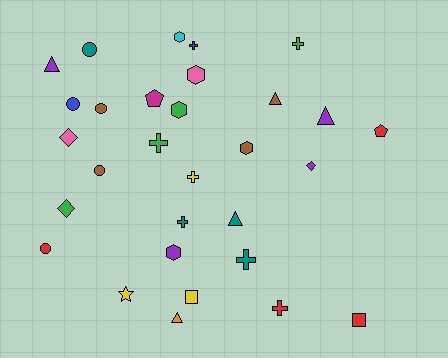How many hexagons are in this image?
There are 5 hexagons.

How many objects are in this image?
There are 30 objects.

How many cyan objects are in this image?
There is 1 cyan object.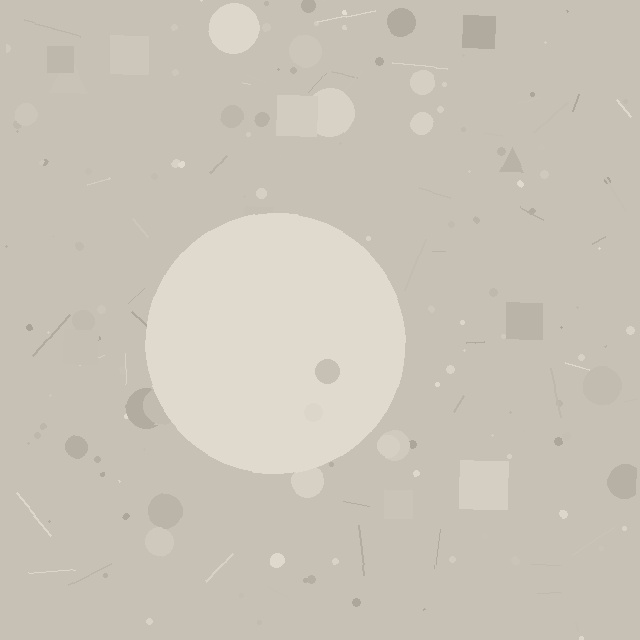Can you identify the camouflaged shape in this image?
The camouflaged shape is a circle.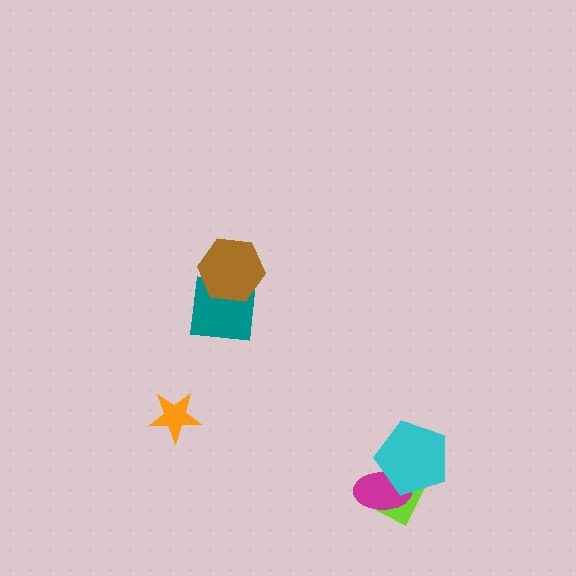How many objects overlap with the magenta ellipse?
2 objects overlap with the magenta ellipse.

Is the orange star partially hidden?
No, no other shape covers it.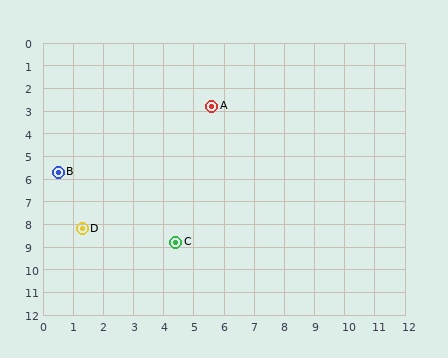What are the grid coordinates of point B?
Point B is at approximately (0.5, 5.7).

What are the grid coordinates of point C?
Point C is at approximately (4.4, 8.8).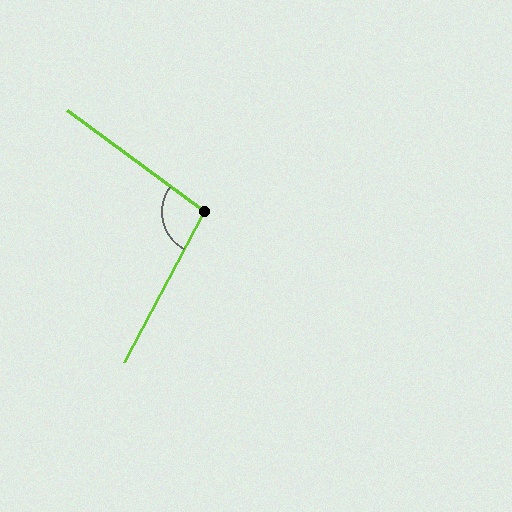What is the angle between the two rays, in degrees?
Approximately 99 degrees.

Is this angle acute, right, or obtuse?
It is obtuse.